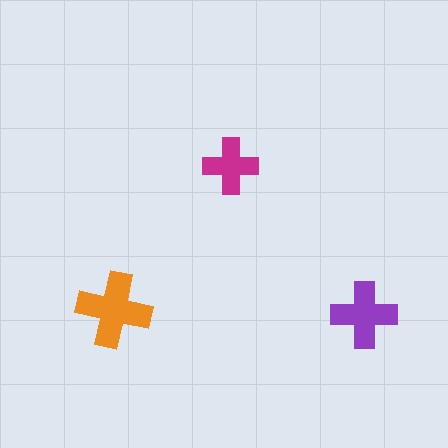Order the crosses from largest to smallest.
the orange one, the purple one, the magenta one.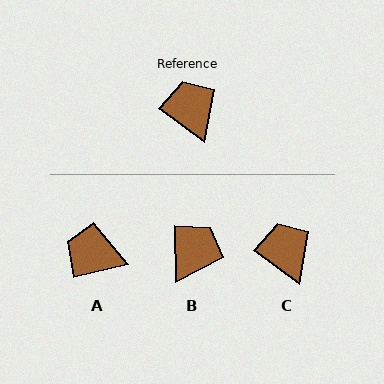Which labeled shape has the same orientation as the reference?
C.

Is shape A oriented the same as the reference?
No, it is off by about 50 degrees.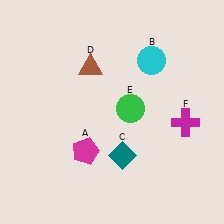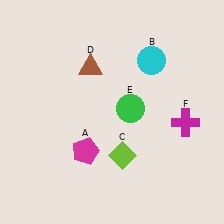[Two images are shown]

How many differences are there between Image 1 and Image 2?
There is 1 difference between the two images.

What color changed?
The diamond (C) changed from teal in Image 1 to lime in Image 2.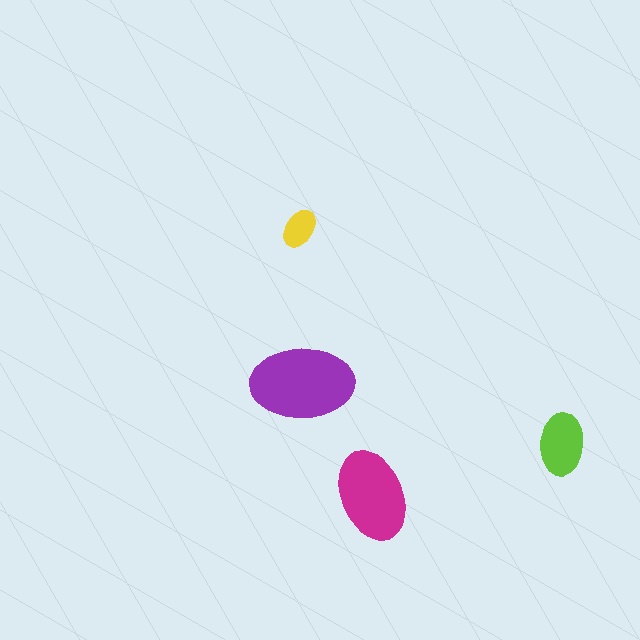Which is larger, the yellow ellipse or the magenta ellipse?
The magenta one.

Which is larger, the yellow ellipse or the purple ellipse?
The purple one.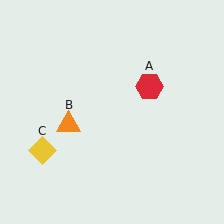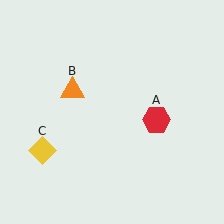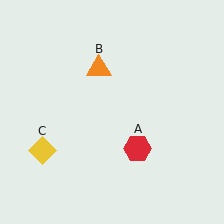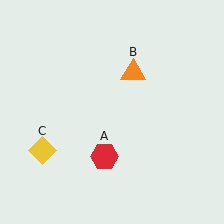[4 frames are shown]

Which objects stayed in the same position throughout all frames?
Yellow diamond (object C) remained stationary.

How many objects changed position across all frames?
2 objects changed position: red hexagon (object A), orange triangle (object B).